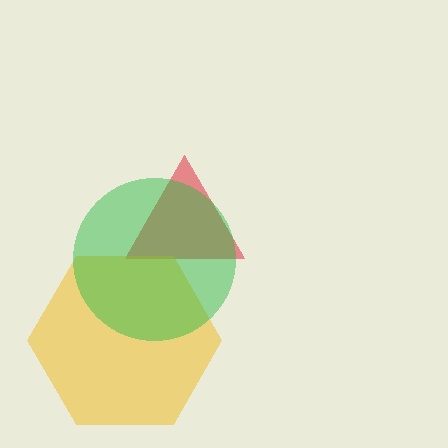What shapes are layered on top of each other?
The layered shapes are: a red triangle, a yellow hexagon, a green circle.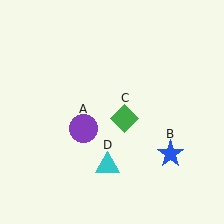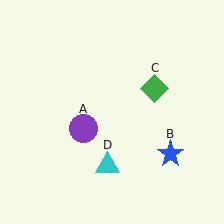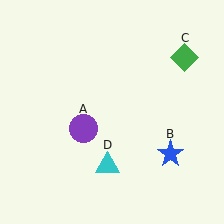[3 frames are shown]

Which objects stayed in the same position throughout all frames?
Purple circle (object A) and blue star (object B) and cyan triangle (object D) remained stationary.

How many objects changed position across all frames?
1 object changed position: green diamond (object C).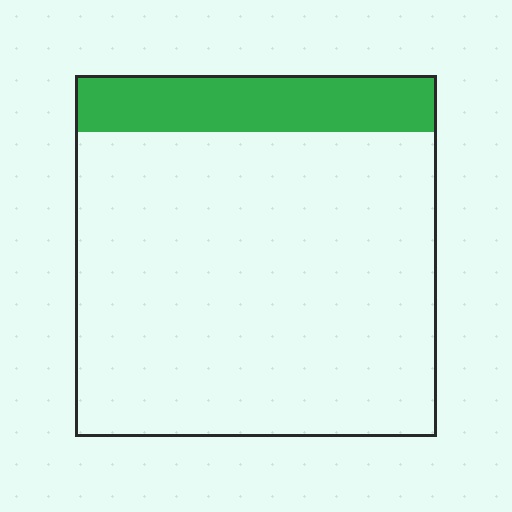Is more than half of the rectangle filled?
No.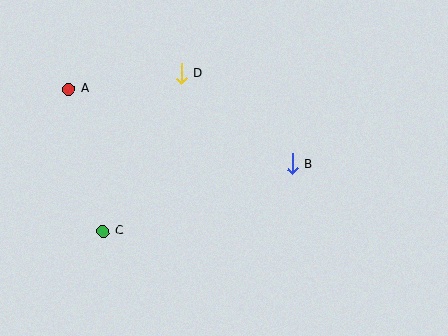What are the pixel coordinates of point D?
Point D is at (181, 73).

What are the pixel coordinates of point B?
Point B is at (292, 164).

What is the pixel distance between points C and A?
The distance between C and A is 147 pixels.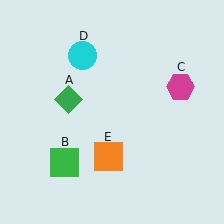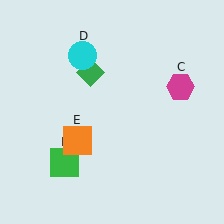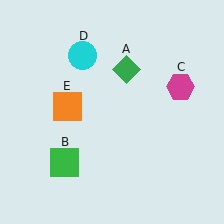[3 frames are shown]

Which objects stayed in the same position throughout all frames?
Green square (object B) and magenta hexagon (object C) and cyan circle (object D) remained stationary.